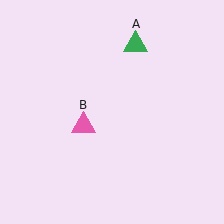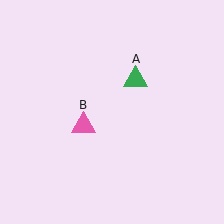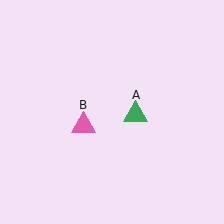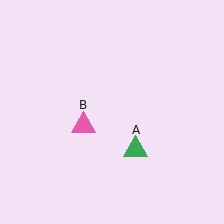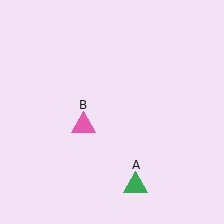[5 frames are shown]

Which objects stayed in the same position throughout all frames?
Pink triangle (object B) remained stationary.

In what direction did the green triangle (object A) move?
The green triangle (object A) moved down.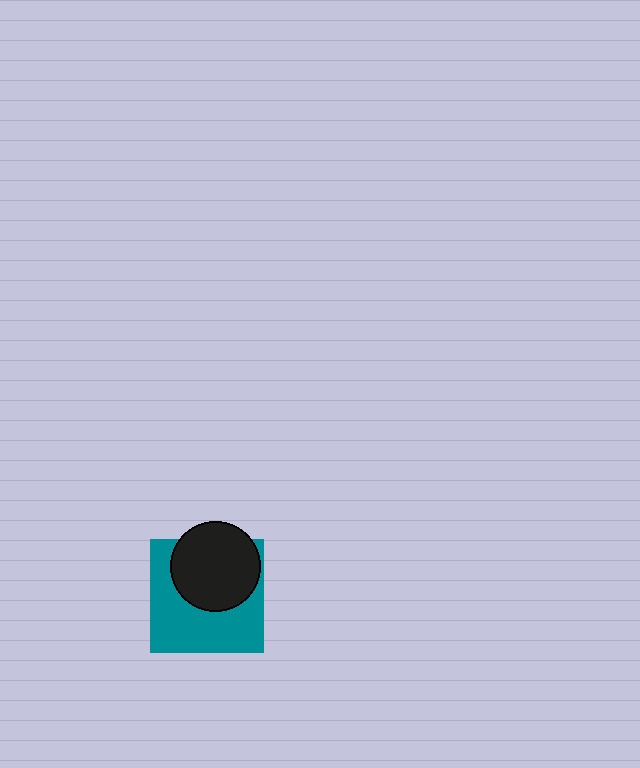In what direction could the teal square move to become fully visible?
The teal square could move down. That would shift it out from behind the black circle entirely.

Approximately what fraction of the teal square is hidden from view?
Roughly 43% of the teal square is hidden behind the black circle.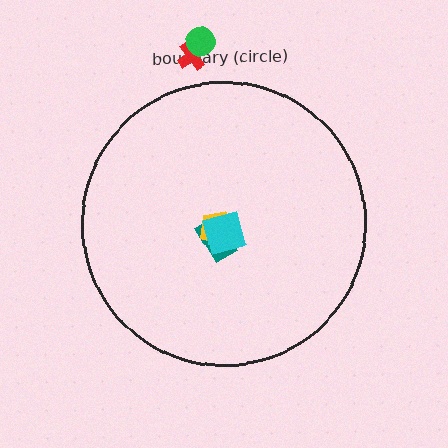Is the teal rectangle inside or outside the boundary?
Inside.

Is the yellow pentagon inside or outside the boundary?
Inside.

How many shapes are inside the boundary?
3 inside, 2 outside.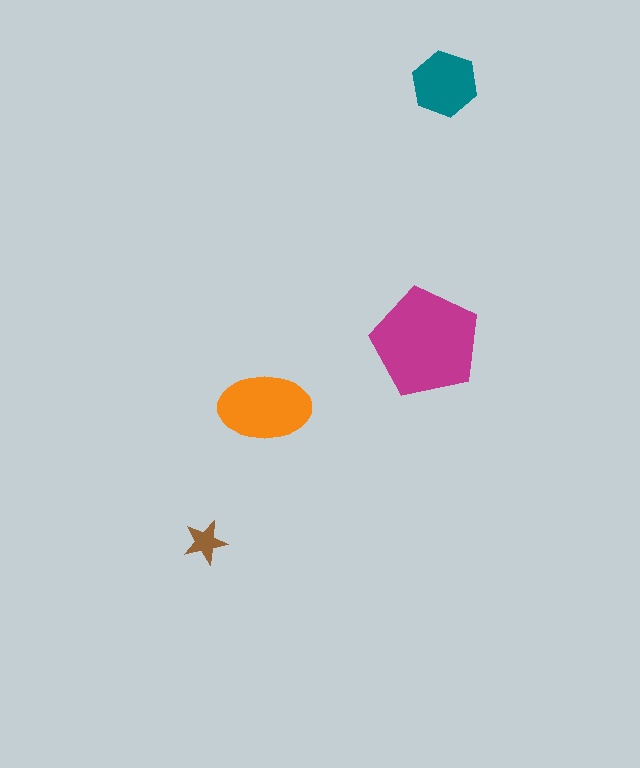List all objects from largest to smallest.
The magenta pentagon, the orange ellipse, the teal hexagon, the brown star.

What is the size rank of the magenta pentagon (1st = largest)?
1st.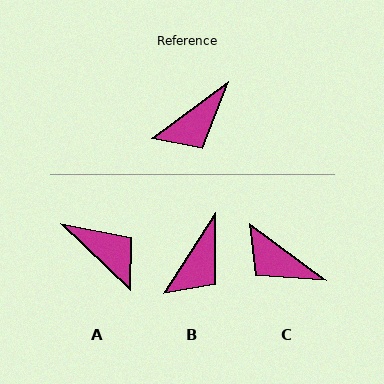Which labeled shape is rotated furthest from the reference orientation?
A, about 100 degrees away.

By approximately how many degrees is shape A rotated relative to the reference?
Approximately 100 degrees counter-clockwise.